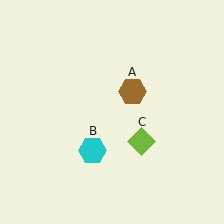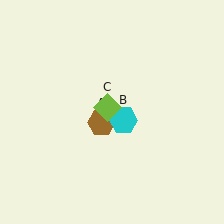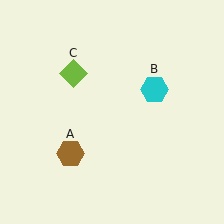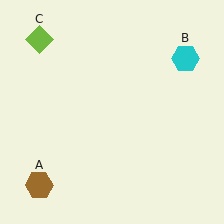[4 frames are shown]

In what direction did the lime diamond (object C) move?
The lime diamond (object C) moved up and to the left.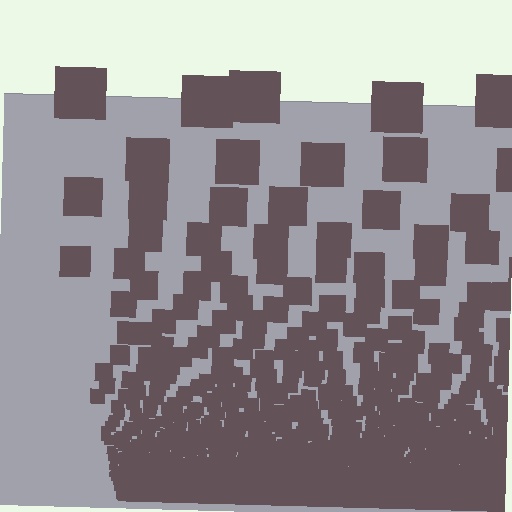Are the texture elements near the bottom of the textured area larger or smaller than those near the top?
Smaller. The gradient is inverted — elements near the bottom are smaller and denser.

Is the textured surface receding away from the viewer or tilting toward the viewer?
The surface appears to tilt toward the viewer. Texture elements get larger and sparser toward the top.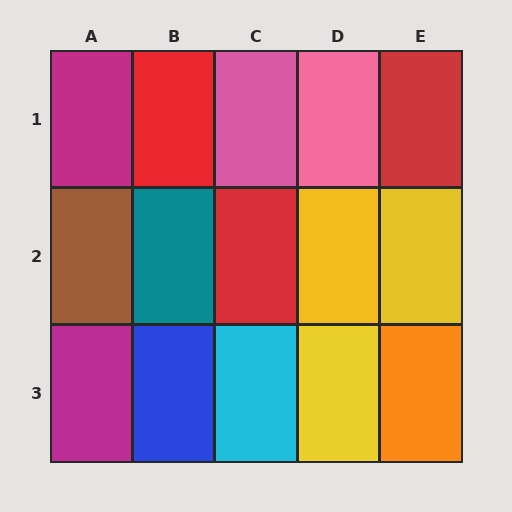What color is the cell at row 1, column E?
Red.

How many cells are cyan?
1 cell is cyan.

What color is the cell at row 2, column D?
Yellow.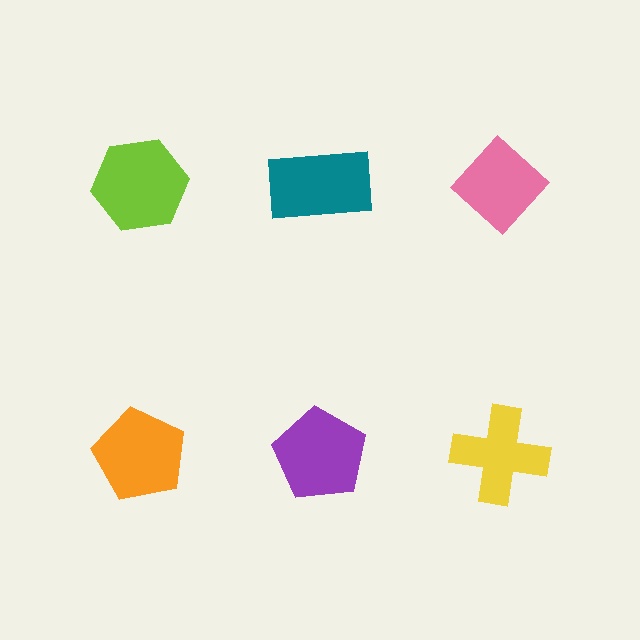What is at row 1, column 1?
A lime hexagon.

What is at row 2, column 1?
An orange pentagon.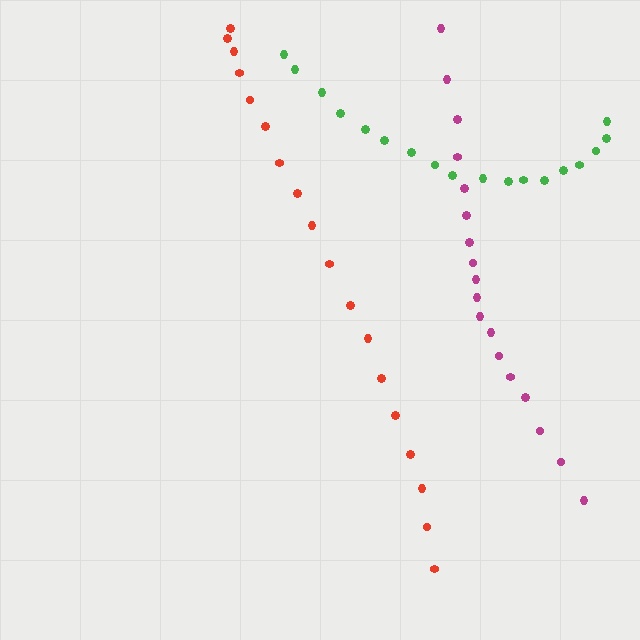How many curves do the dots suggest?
There are 3 distinct paths.